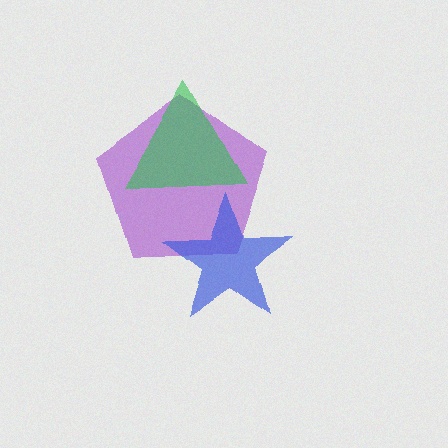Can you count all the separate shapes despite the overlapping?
Yes, there are 3 separate shapes.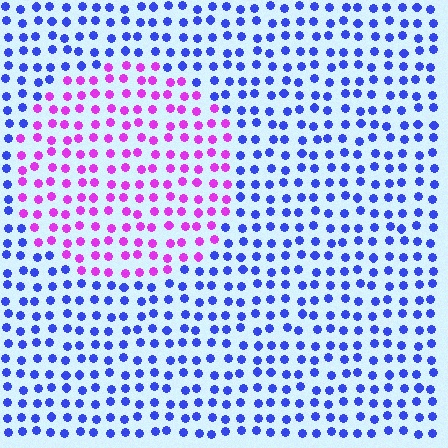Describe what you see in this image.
The image is filled with small blue elements in a uniform arrangement. A circle-shaped region is visible where the elements are tinted to a slightly different hue, forming a subtle color boundary.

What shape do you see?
I see a circle.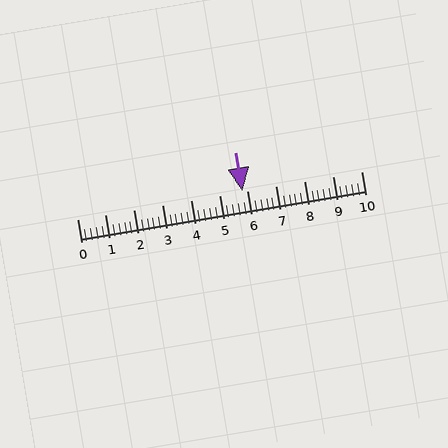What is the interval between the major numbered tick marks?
The major tick marks are spaced 1 units apart.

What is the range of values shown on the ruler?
The ruler shows values from 0 to 10.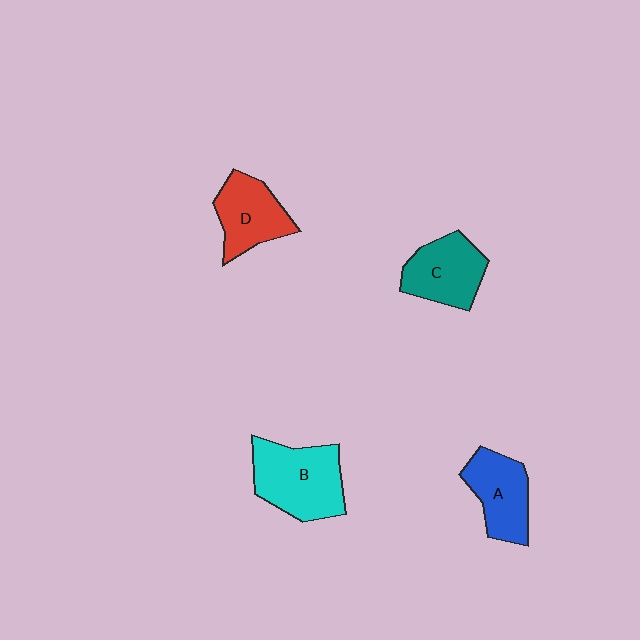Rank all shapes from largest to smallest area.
From largest to smallest: B (cyan), C (teal), A (blue), D (red).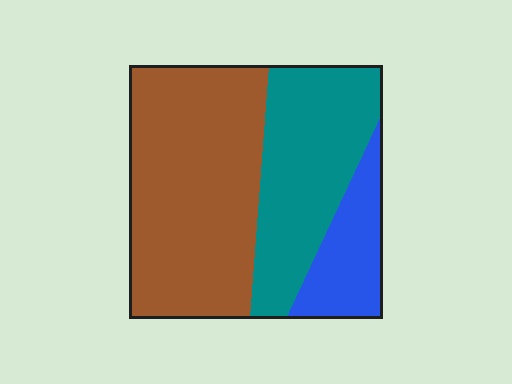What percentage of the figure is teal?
Teal takes up about one third (1/3) of the figure.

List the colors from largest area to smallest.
From largest to smallest: brown, teal, blue.